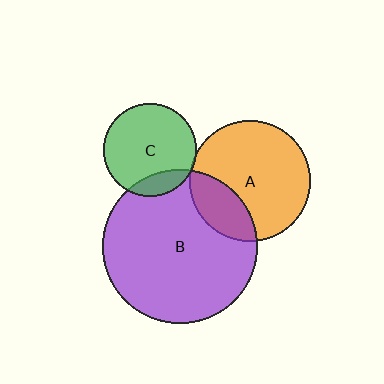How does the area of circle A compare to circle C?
Approximately 1.7 times.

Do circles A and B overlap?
Yes.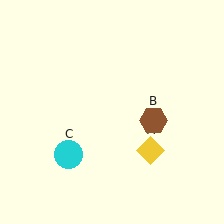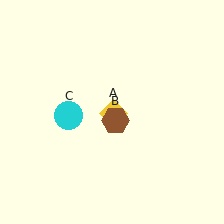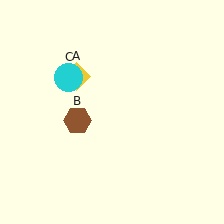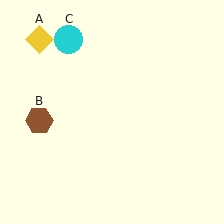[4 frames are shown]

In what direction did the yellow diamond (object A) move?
The yellow diamond (object A) moved up and to the left.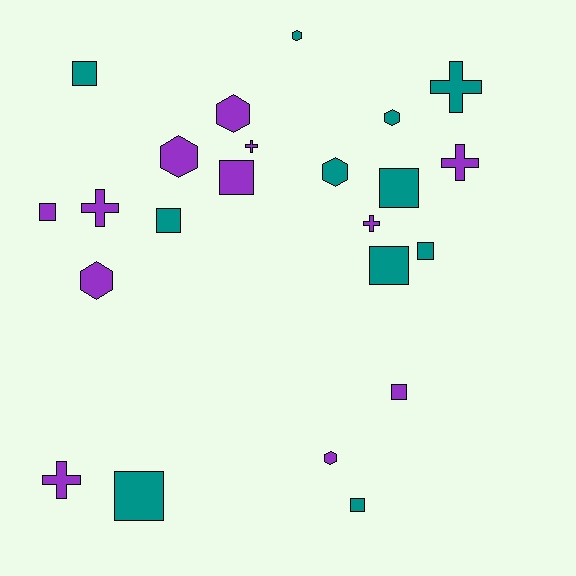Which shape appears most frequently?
Square, with 10 objects.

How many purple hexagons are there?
There are 4 purple hexagons.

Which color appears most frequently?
Purple, with 12 objects.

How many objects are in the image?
There are 23 objects.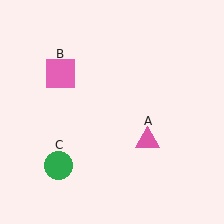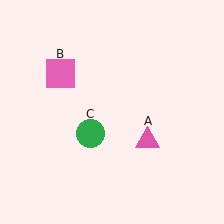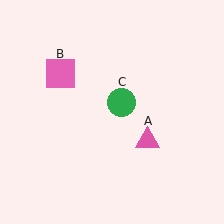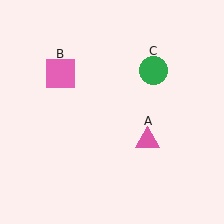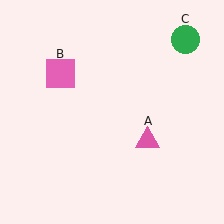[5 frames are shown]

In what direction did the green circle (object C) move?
The green circle (object C) moved up and to the right.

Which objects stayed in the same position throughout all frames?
Pink triangle (object A) and pink square (object B) remained stationary.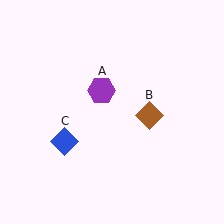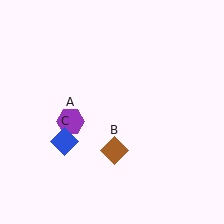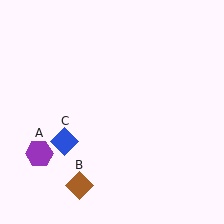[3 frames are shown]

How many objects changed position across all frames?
2 objects changed position: purple hexagon (object A), brown diamond (object B).